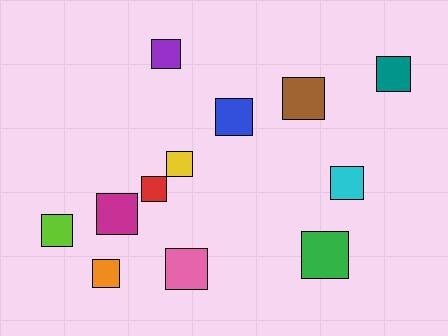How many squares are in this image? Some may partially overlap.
There are 12 squares.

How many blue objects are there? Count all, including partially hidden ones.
There is 1 blue object.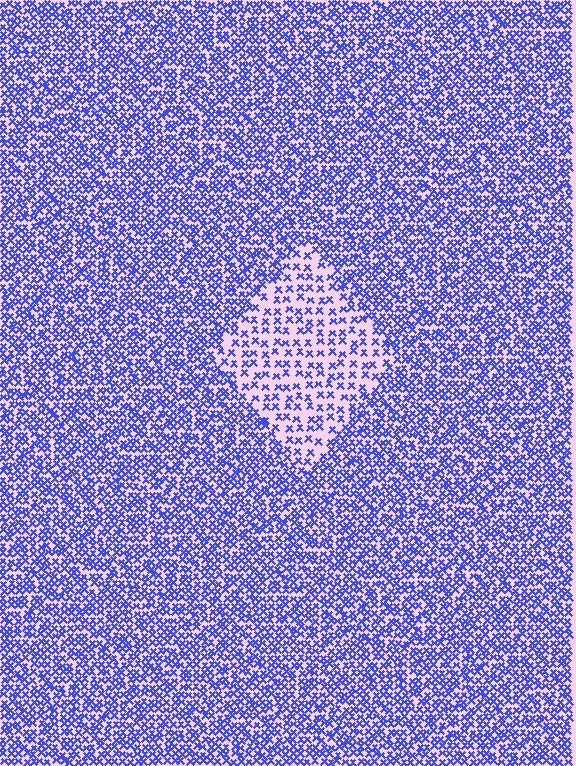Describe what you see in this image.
The image contains small blue elements arranged at two different densities. A diamond-shaped region is visible where the elements are less densely packed than the surrounding area.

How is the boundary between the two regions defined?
The boundary is defined by a change in element density (approximately 2.1x ratio). All elements are the same color, size, and shape.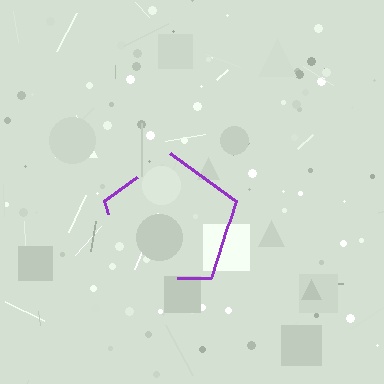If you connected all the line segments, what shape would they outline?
They would outline a pentagon.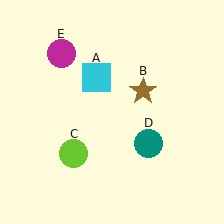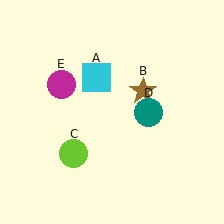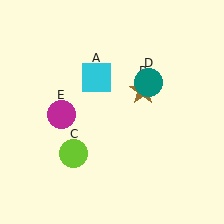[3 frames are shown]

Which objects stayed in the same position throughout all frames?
Cyan square (object A) and brown star (object B) and lime circle (object C) remained stationary.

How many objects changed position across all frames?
2 objects changed position: teal circle (object D), magenta circle (object E).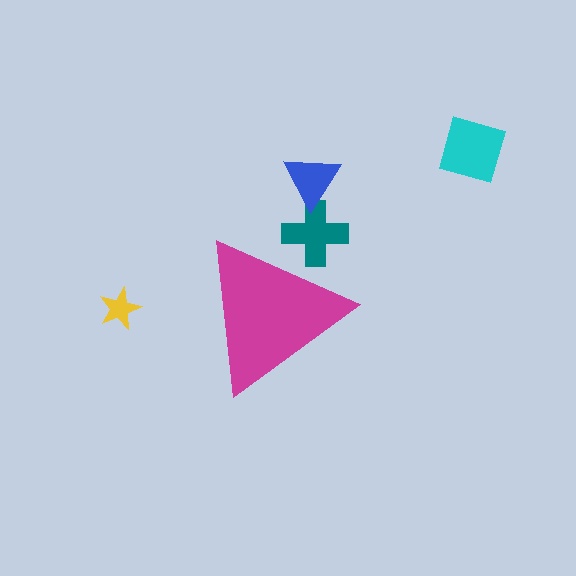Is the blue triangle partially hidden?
No, the blue triangle is fully visible.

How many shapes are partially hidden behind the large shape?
1 shape is partially hidden.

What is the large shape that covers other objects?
A magenta triangle.